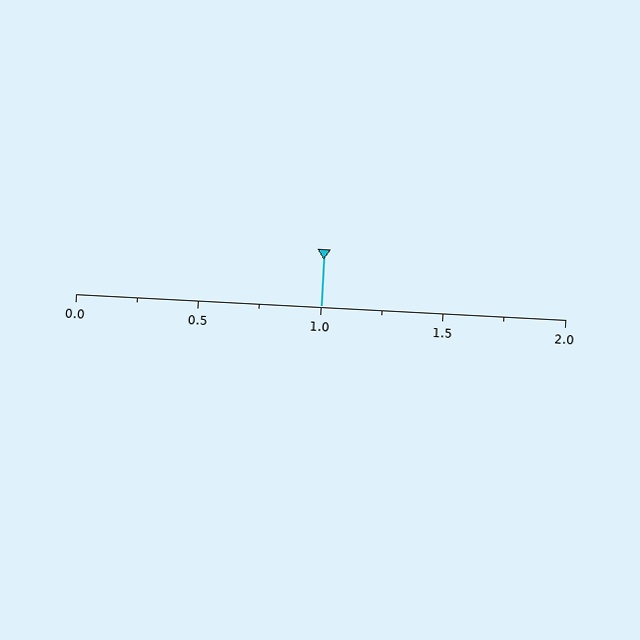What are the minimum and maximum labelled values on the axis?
The axis runs from 0.0 to 2.0.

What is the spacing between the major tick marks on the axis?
The major ticks are spaced 0.5 apart.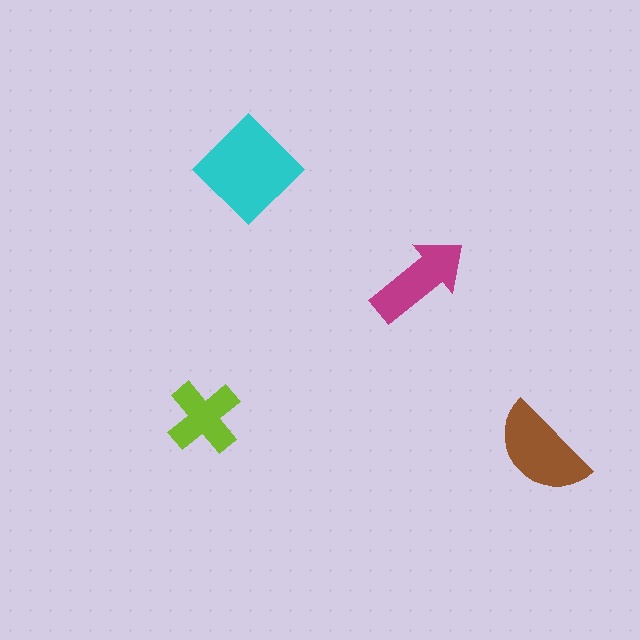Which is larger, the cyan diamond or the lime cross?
The cyan diamond.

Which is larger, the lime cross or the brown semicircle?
The brown semicircle.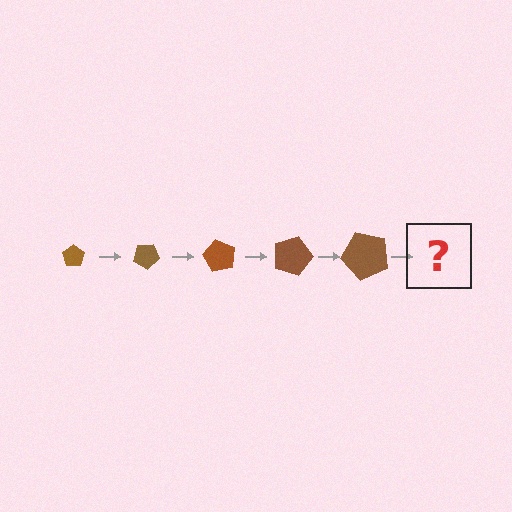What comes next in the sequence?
The next element should be a pentagon, larger than the previous one and rotated 150 degrees from the start.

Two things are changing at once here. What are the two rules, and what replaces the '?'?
The two rules are that the pentagon grows larger each step and it rotates 30 degrees each step. The '?' should be a pentagon, larger than the previous one and rotated 150 degrees from the start.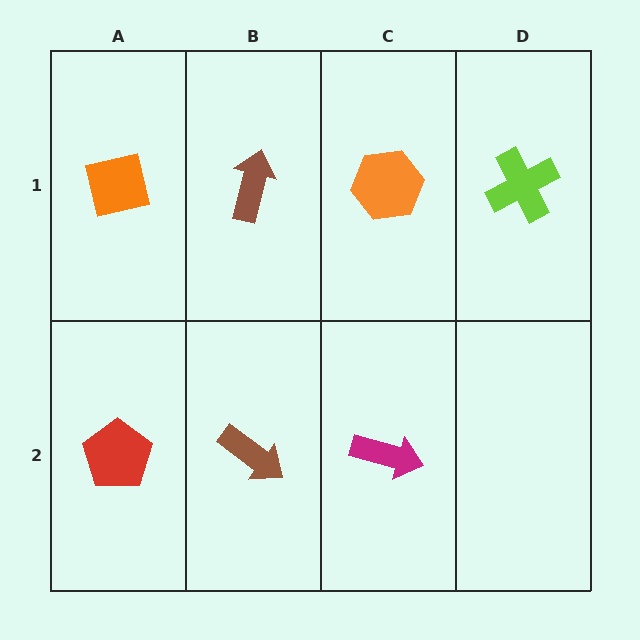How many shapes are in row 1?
4 shapes.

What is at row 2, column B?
A brown arrow.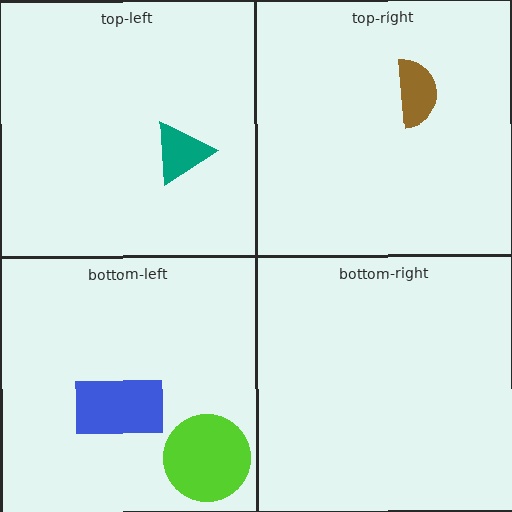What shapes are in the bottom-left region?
The blue rectangle, the lime circle.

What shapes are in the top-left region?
The teal triangle.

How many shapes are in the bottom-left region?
2.